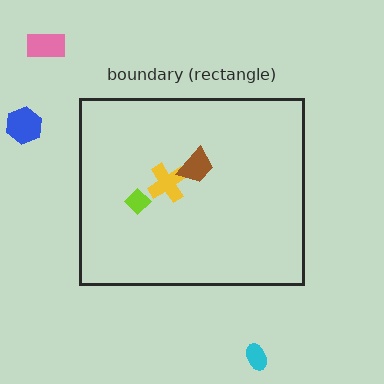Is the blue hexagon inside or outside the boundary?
Outside.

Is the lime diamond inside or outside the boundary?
Inside.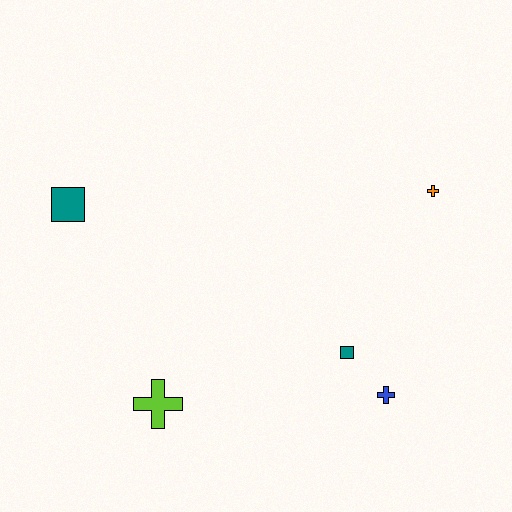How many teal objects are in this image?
There are 2 teal objects.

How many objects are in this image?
There are 5 objects.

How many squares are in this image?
There are 2 squares.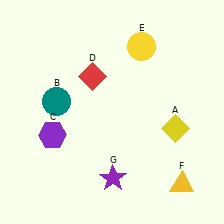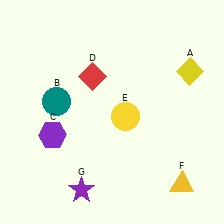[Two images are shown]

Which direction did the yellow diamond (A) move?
The yellow diamond (A) moved up.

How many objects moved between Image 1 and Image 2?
3 objects moved between the two images.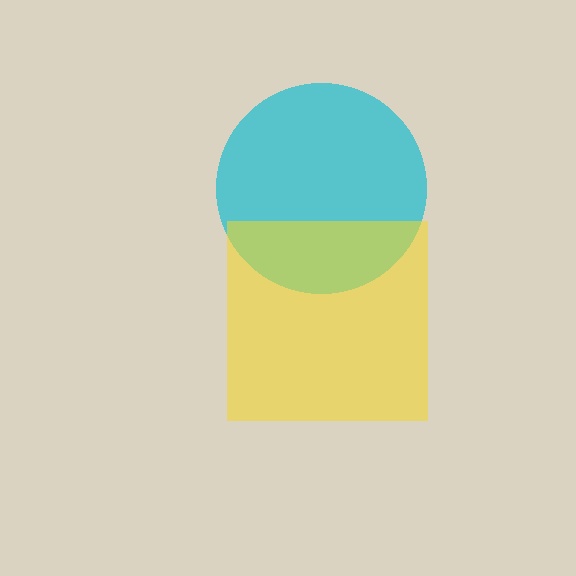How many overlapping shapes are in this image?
There are 2 overlapping shapes in the image.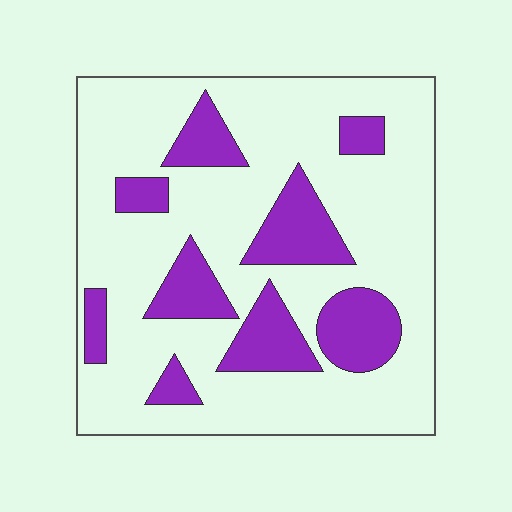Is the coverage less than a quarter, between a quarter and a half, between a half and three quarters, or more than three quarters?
Less than a quarter.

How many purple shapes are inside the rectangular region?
9.